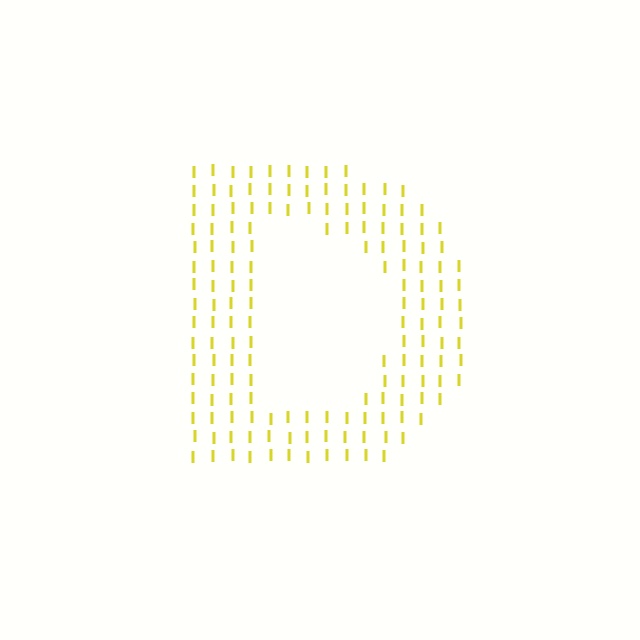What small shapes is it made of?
It is made of small letter I's.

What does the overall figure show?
The overall figure shows the letter D.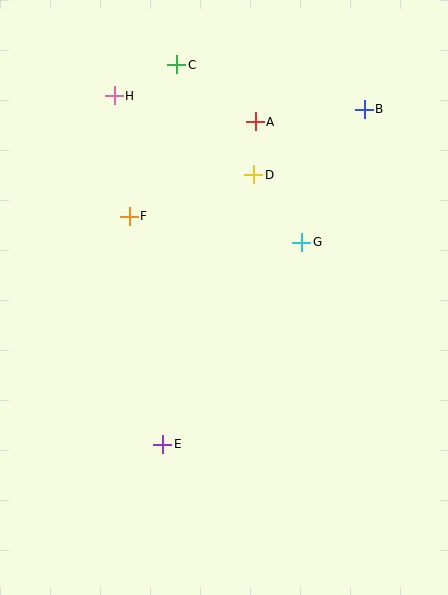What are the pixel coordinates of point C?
Point C is at (177, 65).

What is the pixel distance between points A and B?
The distance between A and B is 109 pixels.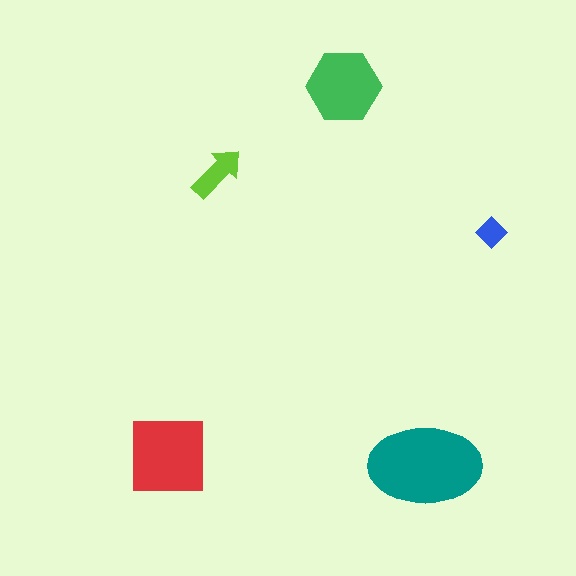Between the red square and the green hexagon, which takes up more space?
The red square.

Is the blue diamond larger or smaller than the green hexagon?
Smaller.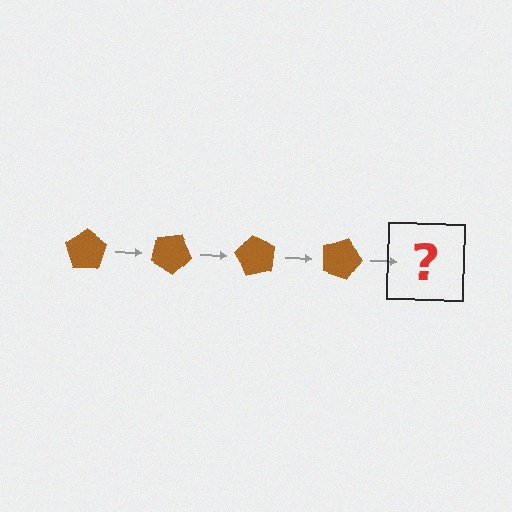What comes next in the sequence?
The next element should be a brown pentagon rotated 120 degrees.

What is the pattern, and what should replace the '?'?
The pattern is that the pentagon rotates 30 degrees each step. The '?' should be a brown pentagon rotated 120 degrees.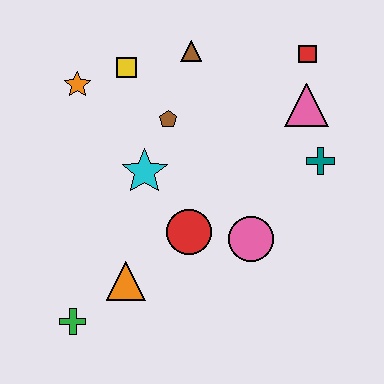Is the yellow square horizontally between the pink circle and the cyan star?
No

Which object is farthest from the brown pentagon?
The green cross is farthest from the brown pentagon.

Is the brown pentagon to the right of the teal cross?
No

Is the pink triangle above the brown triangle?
No